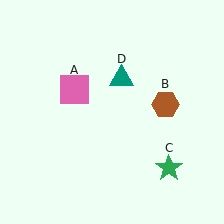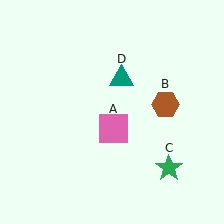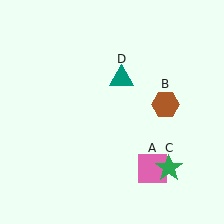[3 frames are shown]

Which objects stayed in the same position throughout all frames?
Brown hexagon (object B) and green star (object C) and teal triangle (object D) remained stationary.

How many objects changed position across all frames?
1 object changed position: pink square (object A).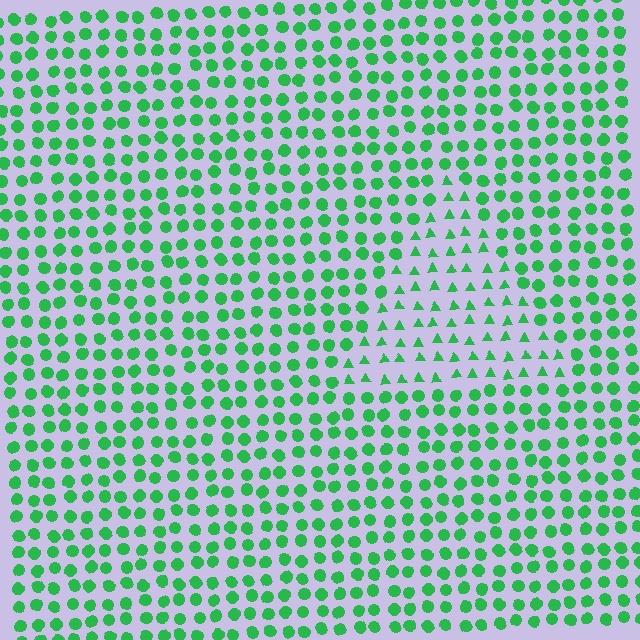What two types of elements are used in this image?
The image uses triangles inside the triangle region and circles outside it.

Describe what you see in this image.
The image is filled with small green elements arranged in a uniform grid. A triangle-shaped region contains triangles, while the surrounding area contains circles. The boundary is defined purely by the change in element shape.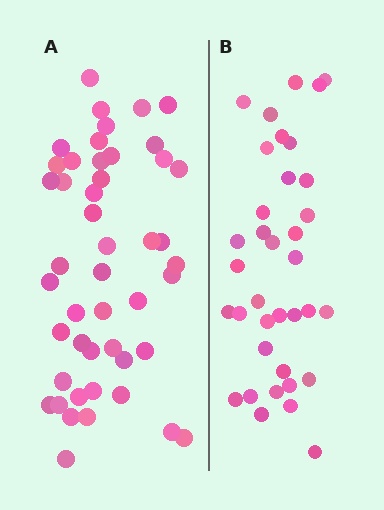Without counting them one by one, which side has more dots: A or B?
Region A (the left region) has more dots.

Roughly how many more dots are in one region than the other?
Region A has roughly 12 or so more dots than region B.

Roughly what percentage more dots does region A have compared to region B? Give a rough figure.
About 30% more.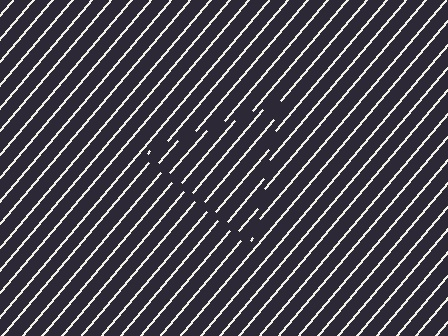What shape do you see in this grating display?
An illusory triangle. The interior of the shape contains the same grating, shifted by half a period — the contour is defined by the phase discontinuity where line-ends from the inner and outer gratings abut.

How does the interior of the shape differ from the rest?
The interior of the shape contains the same grating, shifted by half a period — the contour is defined by the phase discontinuity where line-ends from the inner and outer gratings abut.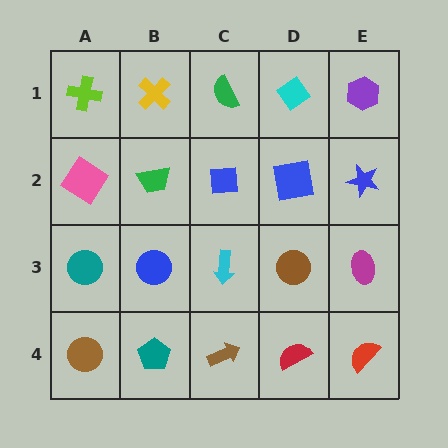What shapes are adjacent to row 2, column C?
A green semicircle (row 1, column C), a cyan arrow (row 3, column C), a green trapezoid (row 2, column B), a blue square (row 2, column D).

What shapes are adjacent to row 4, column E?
A magenta ellipse (row 3, column E), a red semicircle (row 4, column D).